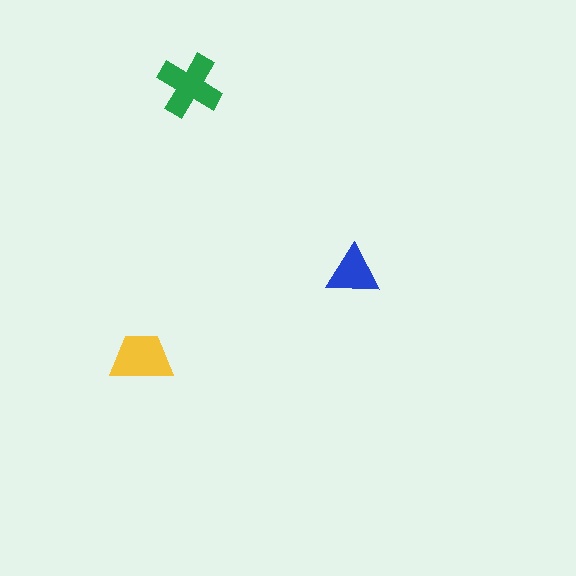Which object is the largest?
The green cross.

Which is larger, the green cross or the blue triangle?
The green cross.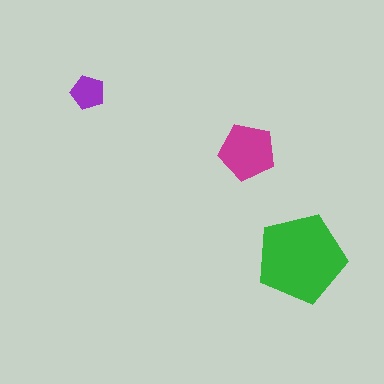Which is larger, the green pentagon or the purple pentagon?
The green one.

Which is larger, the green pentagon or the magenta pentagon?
The green one.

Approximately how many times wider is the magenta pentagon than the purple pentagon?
About 1.5 times wider.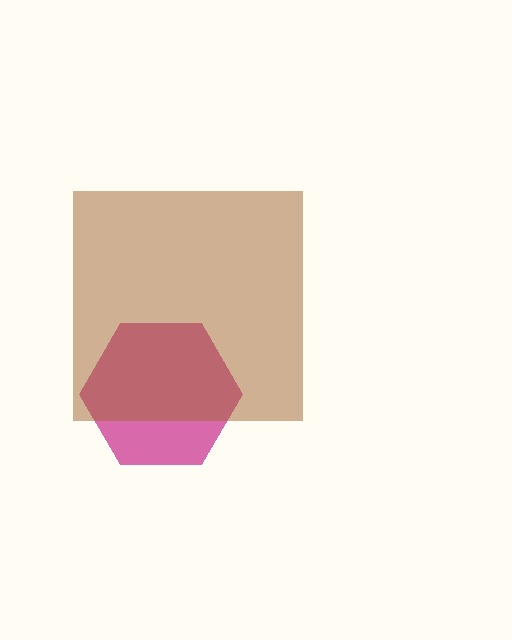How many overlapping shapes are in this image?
There are 2 overlapping shapes in the image.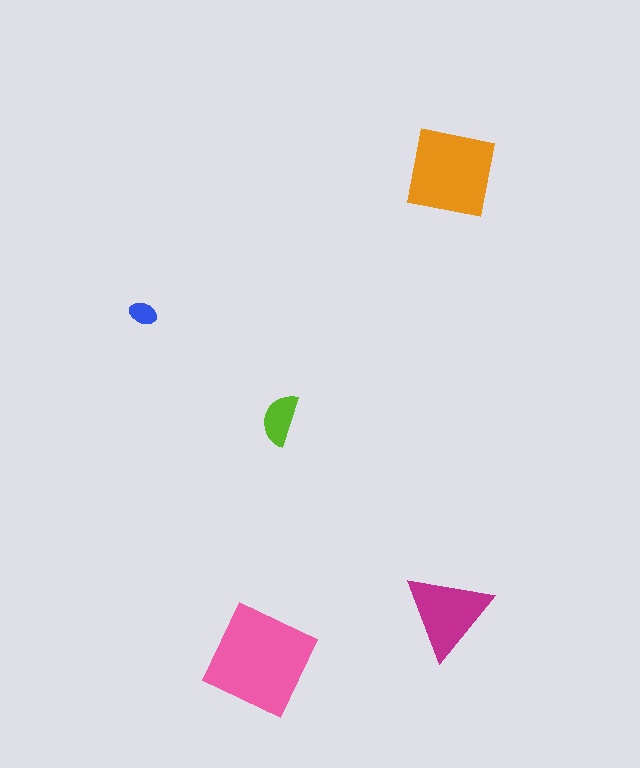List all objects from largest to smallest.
The pink diamond, the orange square, the magenta triangle, the lime semicircle, the blue ellipse.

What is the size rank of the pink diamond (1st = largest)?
1st.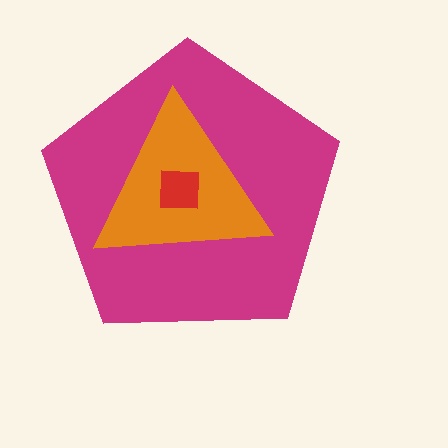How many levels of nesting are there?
3.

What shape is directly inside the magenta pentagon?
The orange triangle.